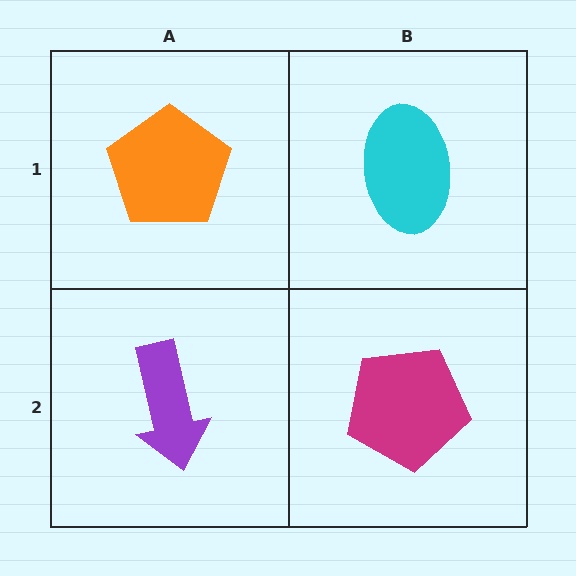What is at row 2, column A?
A purple arrow.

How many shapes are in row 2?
2 shapes.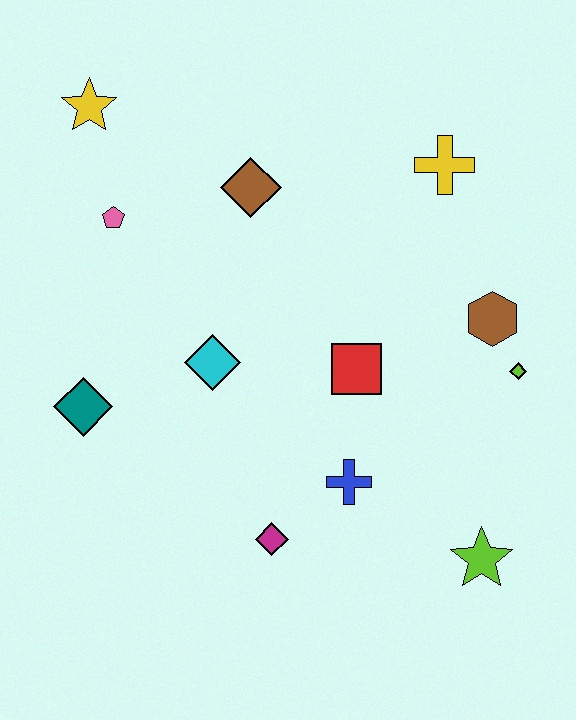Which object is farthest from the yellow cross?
The teal diamond is farthest from the yellow cross.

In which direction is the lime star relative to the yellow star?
The lime star is below the yellow star.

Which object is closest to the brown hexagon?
The lime diamond is closest to the brown hexagon.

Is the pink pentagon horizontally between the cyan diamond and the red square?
No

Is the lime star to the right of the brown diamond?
Yes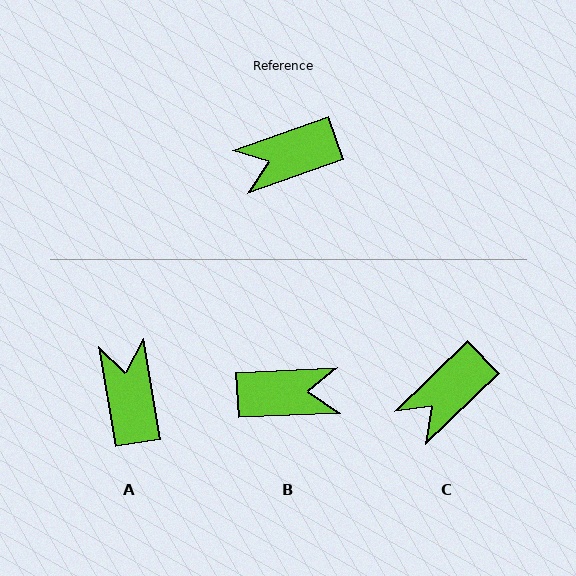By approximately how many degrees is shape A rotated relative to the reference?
Approximately 100 degrees clockwise.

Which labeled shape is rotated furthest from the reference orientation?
B, about 163 degrees away.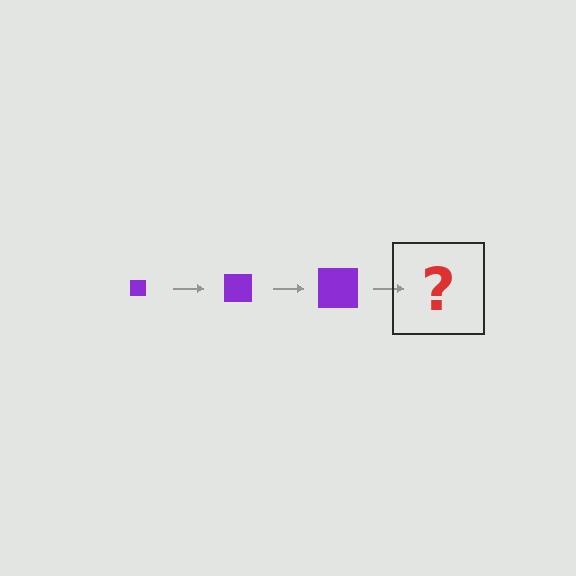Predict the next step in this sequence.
The next step is a purple square, larger than the previous one.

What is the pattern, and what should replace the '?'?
The pattern is that the square gets progressively larger each step. The '?' should be a purple square, larger than the previous one.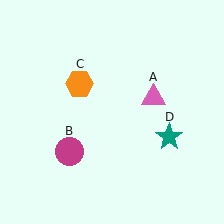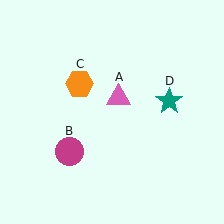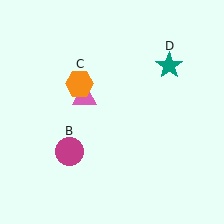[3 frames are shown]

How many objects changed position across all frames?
2 objects changed position: pink triangle (object A), teal star (object D).